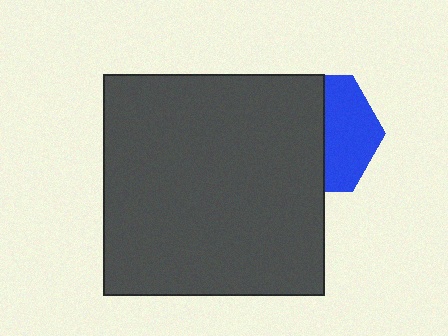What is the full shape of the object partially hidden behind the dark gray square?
The partially hidden object is a blue hexagon.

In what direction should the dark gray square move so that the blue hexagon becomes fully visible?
The dark gray square should move left. That is the shortest direction to clear the overlap and leave the blue hexagon fully visible.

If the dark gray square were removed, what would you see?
You would see the complete blue hexagon.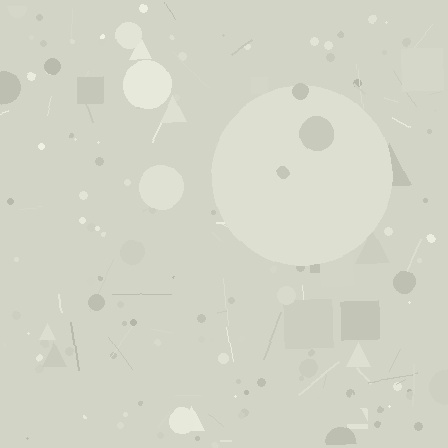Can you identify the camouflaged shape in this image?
The camouflaged shape is a circle.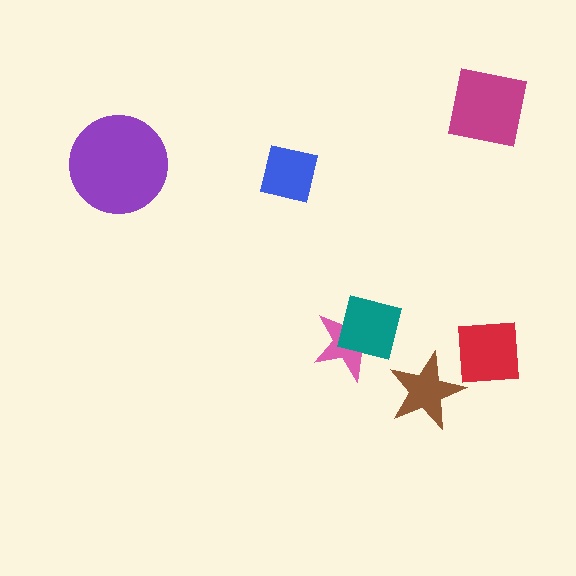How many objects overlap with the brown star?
0 objects overlap with the brown star.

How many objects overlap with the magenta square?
0 objects overlap with the magenta square.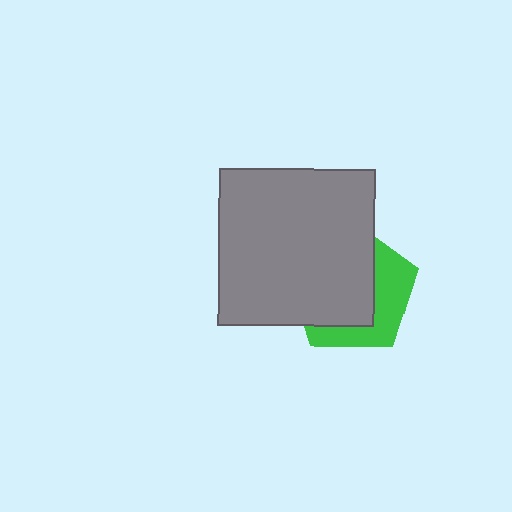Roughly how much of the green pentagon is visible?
A small part of it is visible (roughly 38%).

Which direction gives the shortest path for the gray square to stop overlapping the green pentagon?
Moving left gives the shortest separation.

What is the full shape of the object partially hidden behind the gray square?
The partially hidden object is a green pentagon.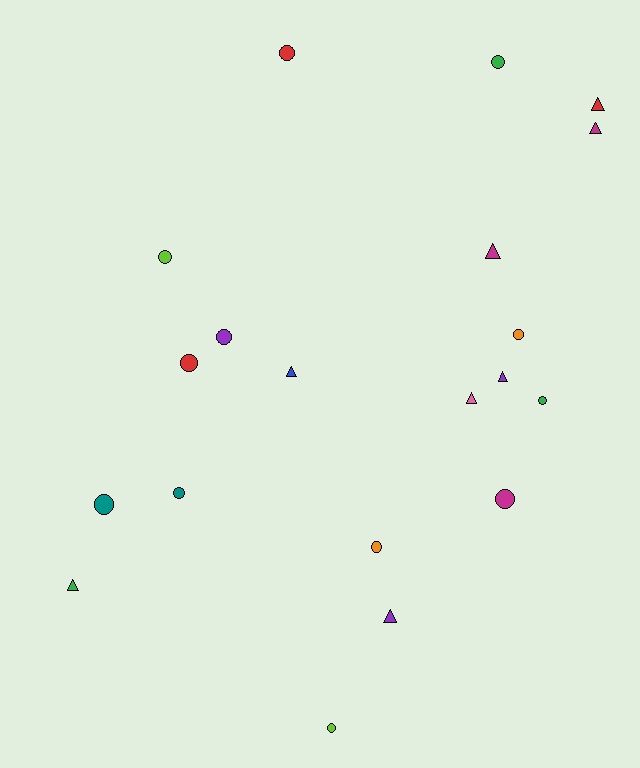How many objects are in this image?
There are 20 objects.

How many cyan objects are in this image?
There are no cyan objects.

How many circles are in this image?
There are 12 circles.